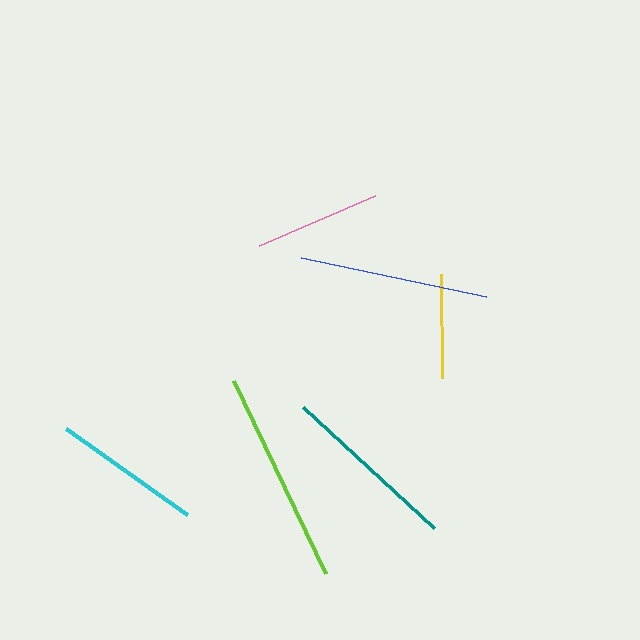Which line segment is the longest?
The lime line is the longest at approximately 214 pixels.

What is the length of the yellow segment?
The yellow segment is approximately 104 pixels long.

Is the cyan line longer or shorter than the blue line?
The blue line is longer than the cyan line.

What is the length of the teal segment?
The teal segment is approximately 179 pixels long.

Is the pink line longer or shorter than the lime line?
The lime line is longer than the pink line.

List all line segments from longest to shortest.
From longest to shortest: lime, blue, teal, cyan, pink, yellow.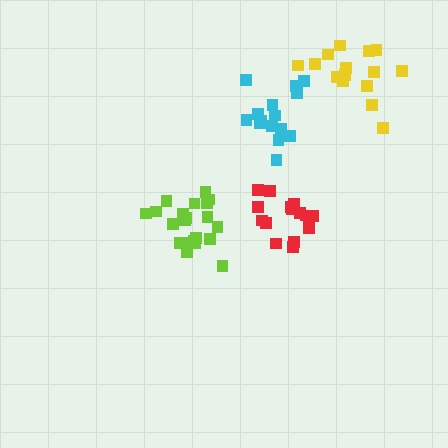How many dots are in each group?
Group 1: 15 dots, Group 2: 15 dots, Group 3: 21 dots, Group 4: 16 dots (67 total).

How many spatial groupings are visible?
There are 4 spatial groupings.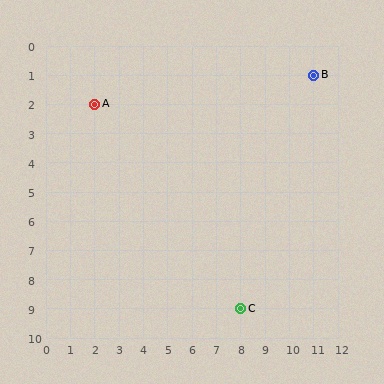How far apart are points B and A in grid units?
Points B and A are 9 columns and 1 row apart (about 9.1 grid units diagonally).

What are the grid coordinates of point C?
Point C is at grid coordinates (8, 9).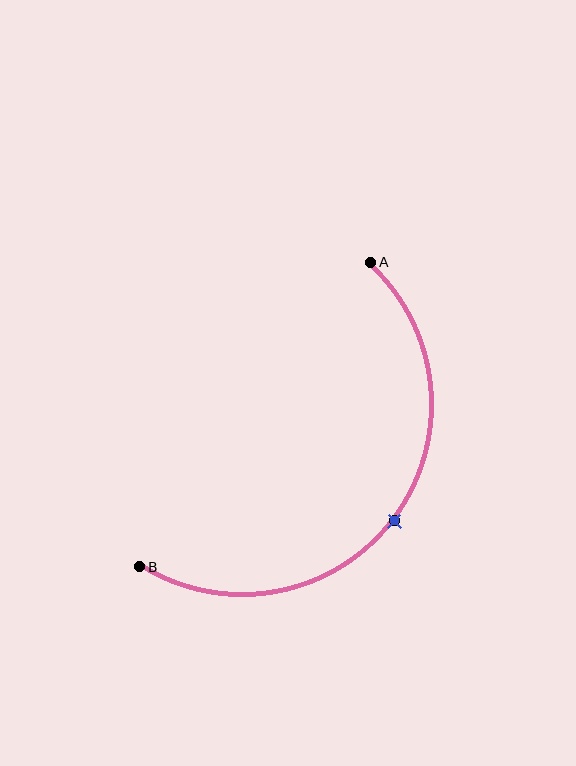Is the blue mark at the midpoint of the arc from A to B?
Yes. The blue mark lies on the arc at equal arc-length from both A and B — it is the arc midpoint.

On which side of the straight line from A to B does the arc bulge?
The arc bulges below and to the right of the straight line connecting A and B.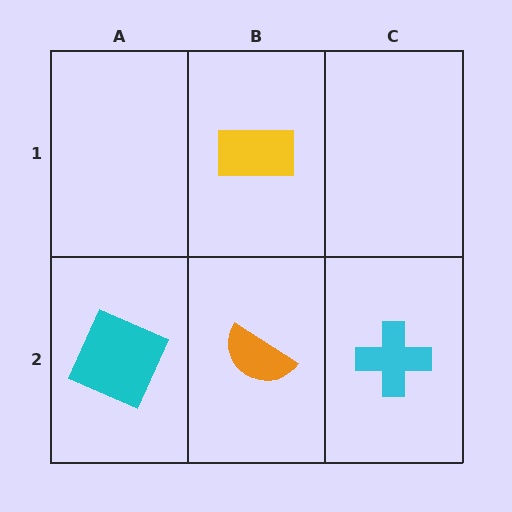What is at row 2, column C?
A cyan cross.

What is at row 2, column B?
An orange semicircle.